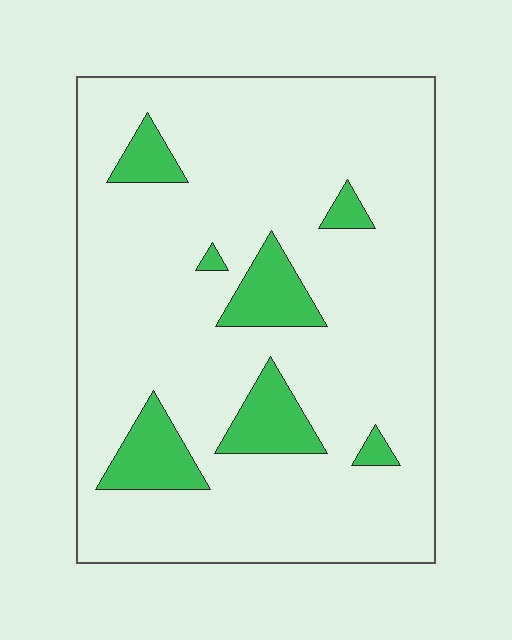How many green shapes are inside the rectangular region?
7.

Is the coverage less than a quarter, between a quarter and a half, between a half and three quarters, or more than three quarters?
Less than a quarter.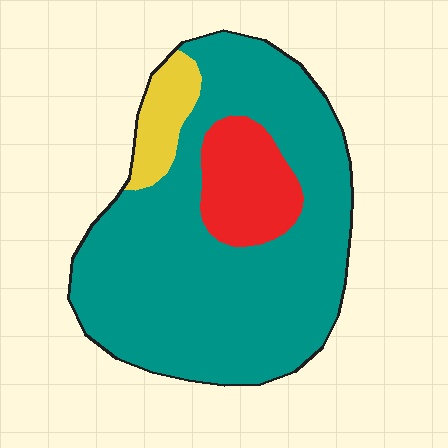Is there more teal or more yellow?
Teal.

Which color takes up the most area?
Teal, at roughly 80%.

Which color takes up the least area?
Yellow, at roughly 10%.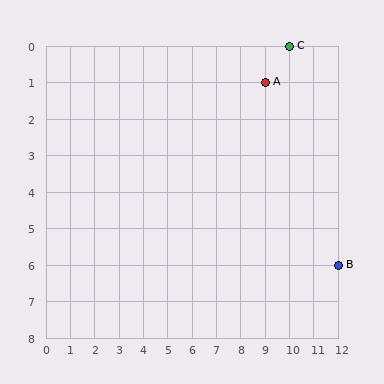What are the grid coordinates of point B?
Point B is at grid coordinates (12, 6).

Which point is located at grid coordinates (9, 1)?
Point A is at (9, 1).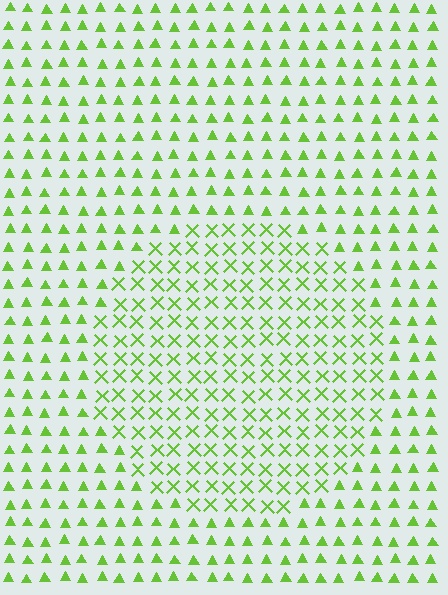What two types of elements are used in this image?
The image uses X marks inside the circle region and triangles outside it.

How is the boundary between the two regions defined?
The boundary is defined by a change in element shape: X marks inside vs. triangles outside. All elements share the same color and spacing.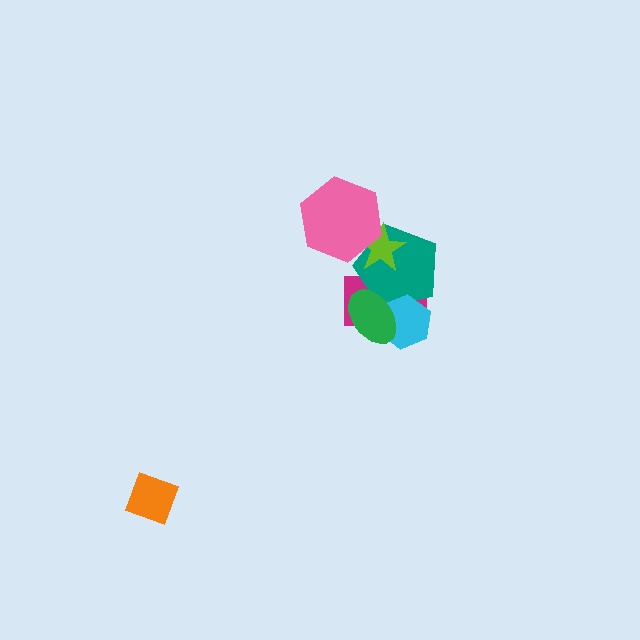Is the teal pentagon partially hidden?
Yes, it is partially covered by another shape.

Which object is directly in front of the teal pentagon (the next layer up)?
The cyan hexagon is directly in front of the teal pentagon.